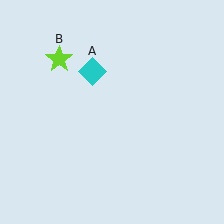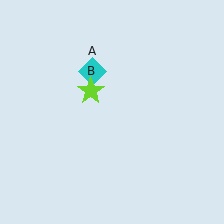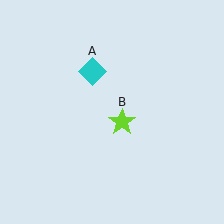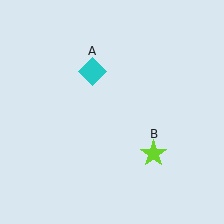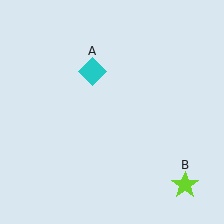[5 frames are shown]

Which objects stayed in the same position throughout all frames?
Cyan diamond (object A) remained stationary.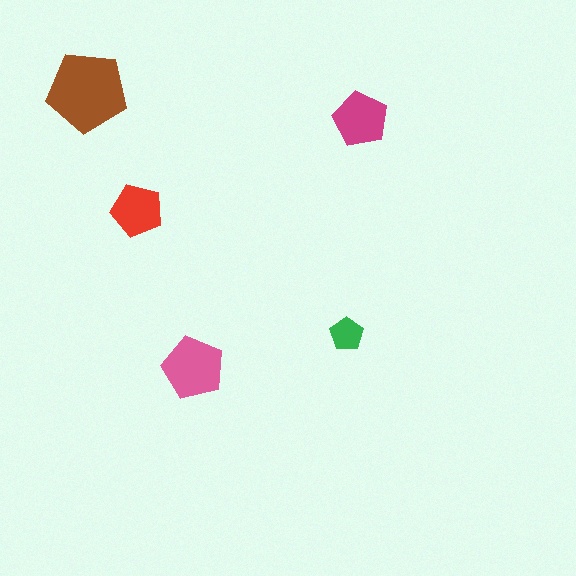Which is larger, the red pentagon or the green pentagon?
The red one.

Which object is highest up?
The brown pentagon is topmost.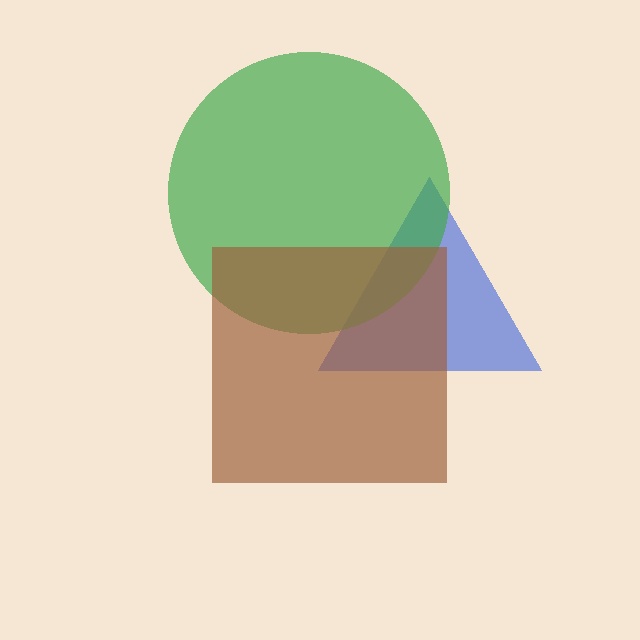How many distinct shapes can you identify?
There are 3 distinct shapes: a blue triangle, a green circle, a brown square.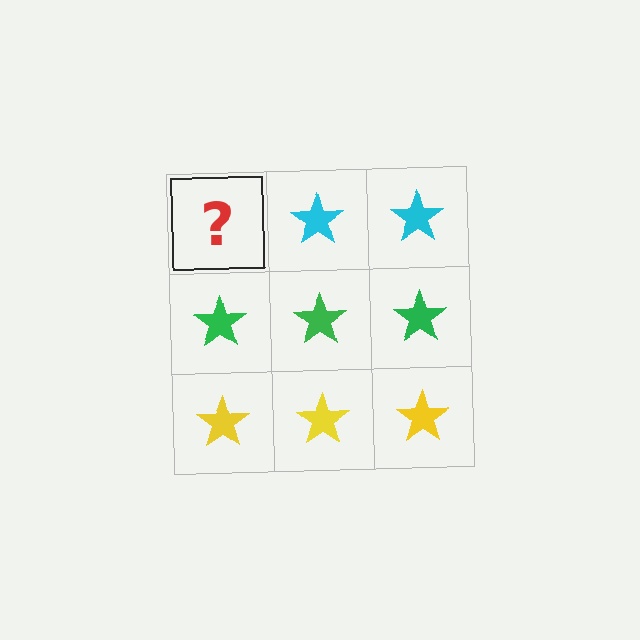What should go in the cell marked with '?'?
The missing cell should contain a cyan star.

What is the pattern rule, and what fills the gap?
The rule is that each row has a consistent color. The gap should be filled with a cyan star.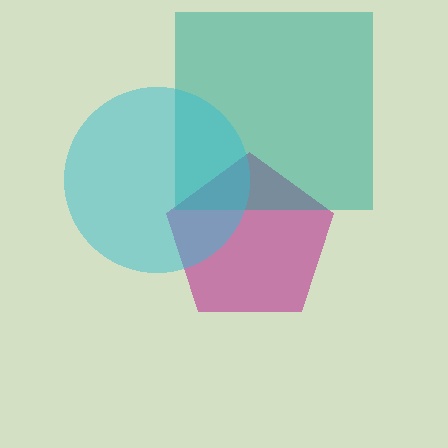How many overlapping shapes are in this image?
There are 3 overlapping shapes in the image.